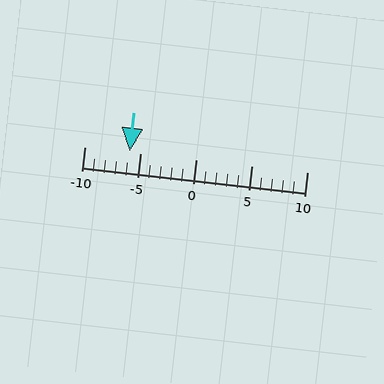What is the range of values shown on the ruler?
The ruler shows values from -10 to 10.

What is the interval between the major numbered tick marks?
The major tick marks are spaced 5 units apart.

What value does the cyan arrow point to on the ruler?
The cyan arrow points to approximately -6.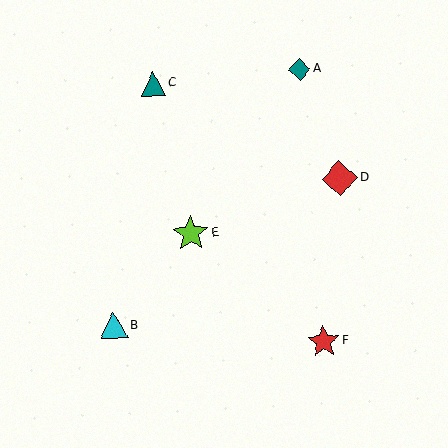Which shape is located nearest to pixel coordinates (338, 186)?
The red diamond (labeled D) at (340, 178) is nearest to that location.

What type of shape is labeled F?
Shape F is a red star.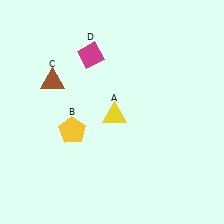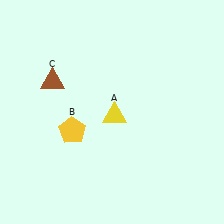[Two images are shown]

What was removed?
The magenta diamond (D) was removed in Image 2.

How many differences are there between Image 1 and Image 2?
There is 1 difference between the two images.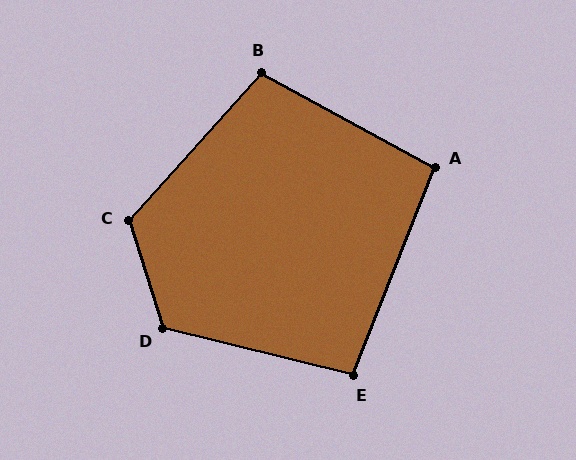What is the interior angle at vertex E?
Approximately 98 degrees (obtuse).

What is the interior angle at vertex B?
Approximately 103 degrees (obtuse).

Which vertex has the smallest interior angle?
A, at approximately 97 degrees.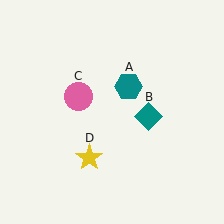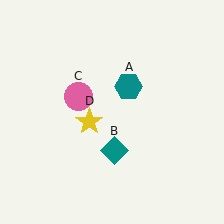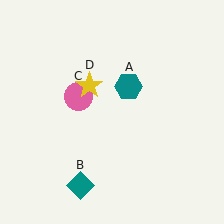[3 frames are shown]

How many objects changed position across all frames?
2 objects changed position: teal diamond (object B), yellow star (object D).